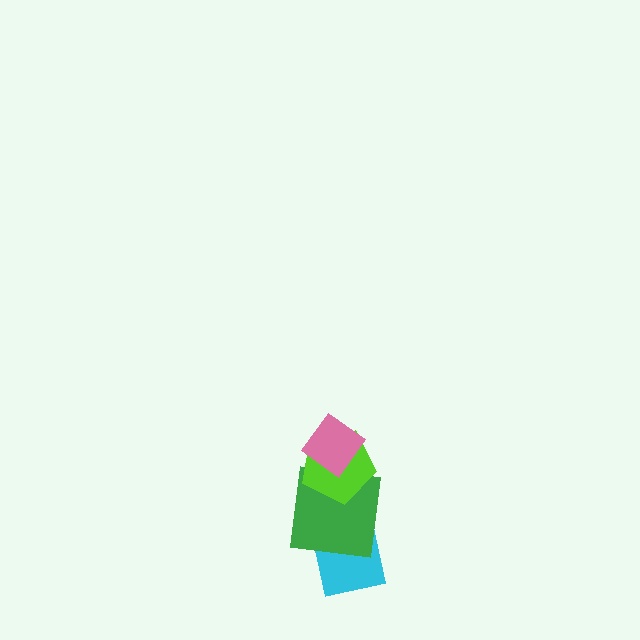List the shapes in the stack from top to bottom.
From top to bottom: the pink diamond, the lime pentagon, the green square, the cyan square.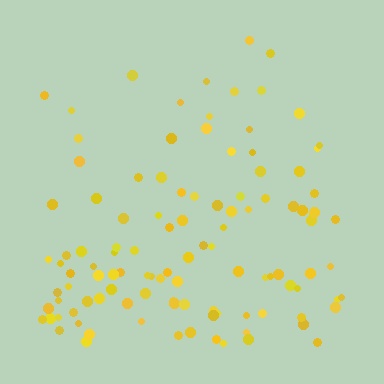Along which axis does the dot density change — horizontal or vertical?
Vertical.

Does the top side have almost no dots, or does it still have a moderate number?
Still a moderate number, just noticeably fewer than the bottom.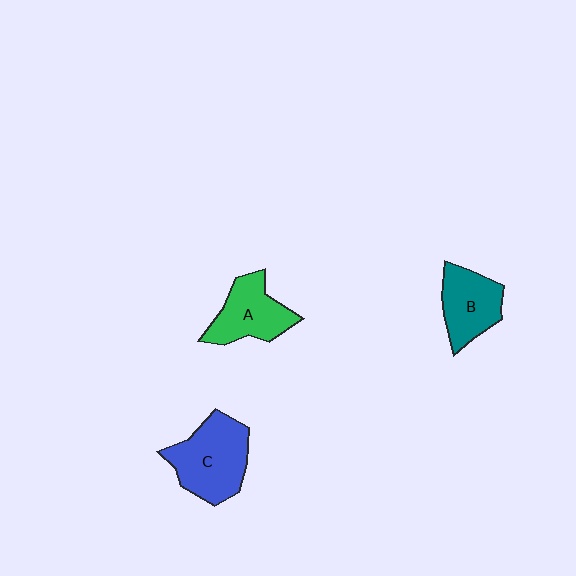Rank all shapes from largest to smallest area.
From largest to smallest: C (blue), A (green), B (teal).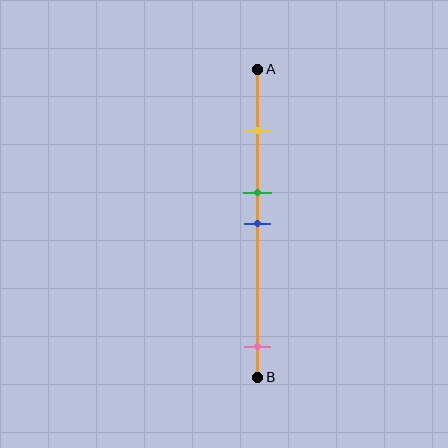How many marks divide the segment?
There are 4 marks dividing the segment.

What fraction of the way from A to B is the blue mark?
The blue mark is approximately 50% (0.5) of the way from A to B.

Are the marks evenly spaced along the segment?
No, the marks are not evenly spaced.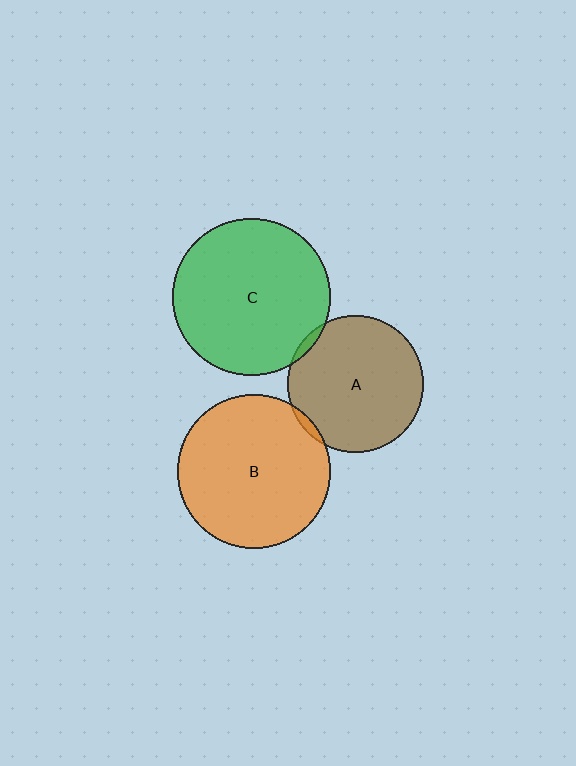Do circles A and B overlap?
Yes.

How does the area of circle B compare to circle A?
Approximately 1.3 times.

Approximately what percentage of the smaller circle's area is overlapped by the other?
Approximately 5%.